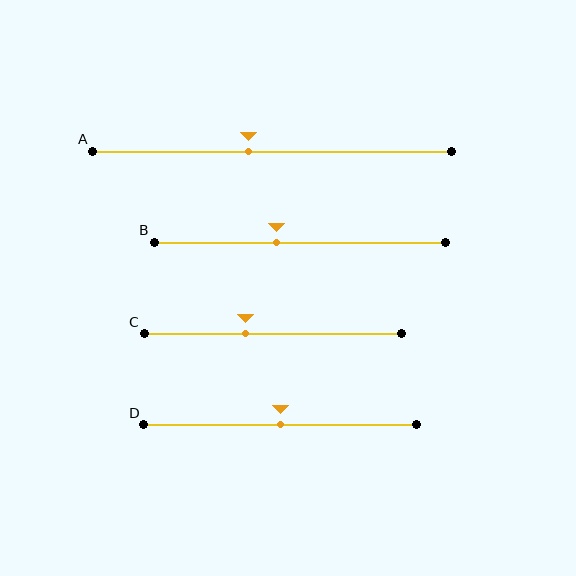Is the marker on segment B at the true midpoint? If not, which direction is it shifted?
No, the marker on segment B is shifted to the left by about 8% of the segment length.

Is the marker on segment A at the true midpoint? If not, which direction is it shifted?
No, the marker on segment A is shifted to the left by about 7% of the segment length.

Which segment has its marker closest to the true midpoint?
Segment D has its marker closest to the true midpoint.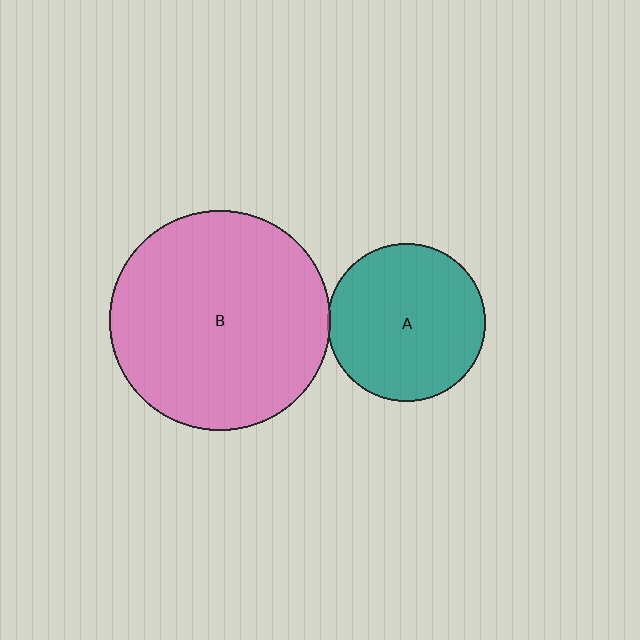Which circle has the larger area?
Circle B (pink).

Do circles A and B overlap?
Yes.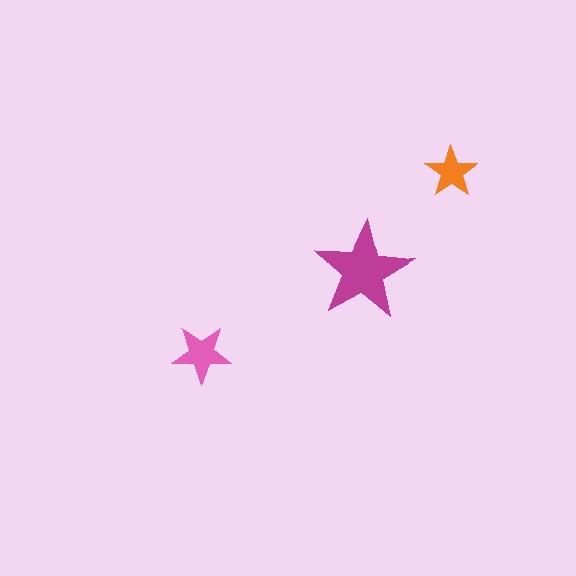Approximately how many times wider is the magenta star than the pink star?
About 1.5 times wider.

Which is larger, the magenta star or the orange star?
The magenta one.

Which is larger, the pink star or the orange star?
The pink one.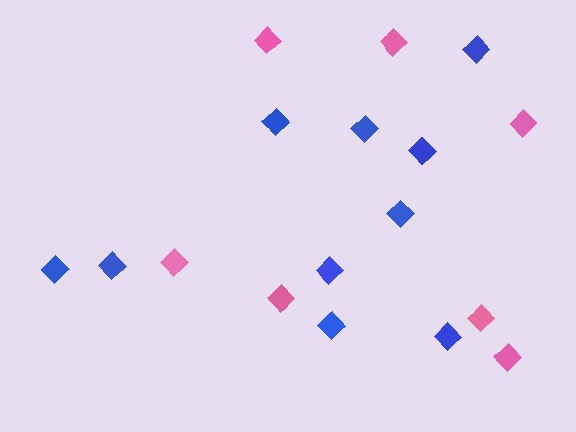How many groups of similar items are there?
There are 2 groups: one group of pink diamonds (7) and one group of blue diamonds (10).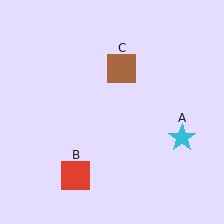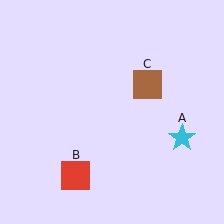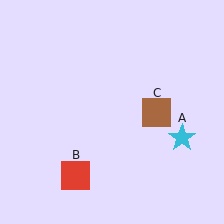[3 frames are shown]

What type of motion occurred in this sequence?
The brown square (object C) rotated clockwise around the center of the scene.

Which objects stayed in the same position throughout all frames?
Cyan star (object A) and red square (object B) remained stationary.